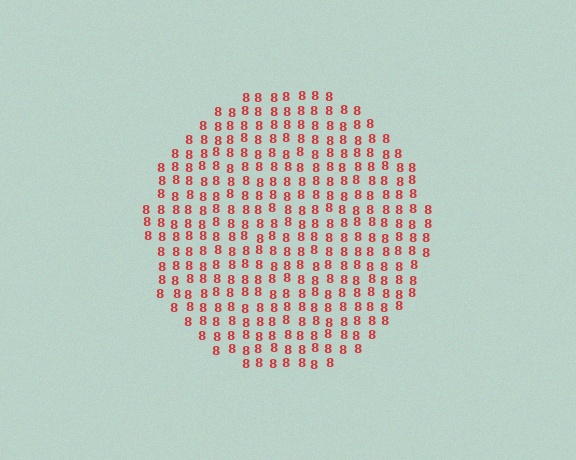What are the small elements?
The small elements are digit 8's.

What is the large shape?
The large shape is a circle.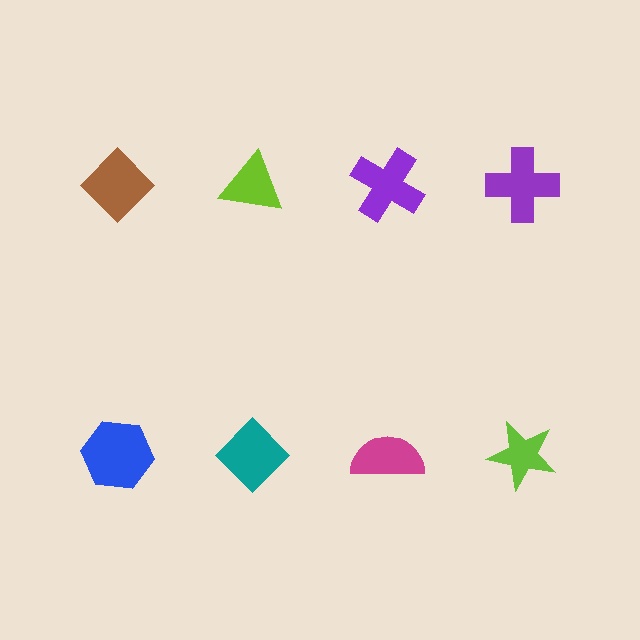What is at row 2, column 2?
A teal diamond.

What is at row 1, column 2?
A lime triangle.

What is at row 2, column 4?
A lime star.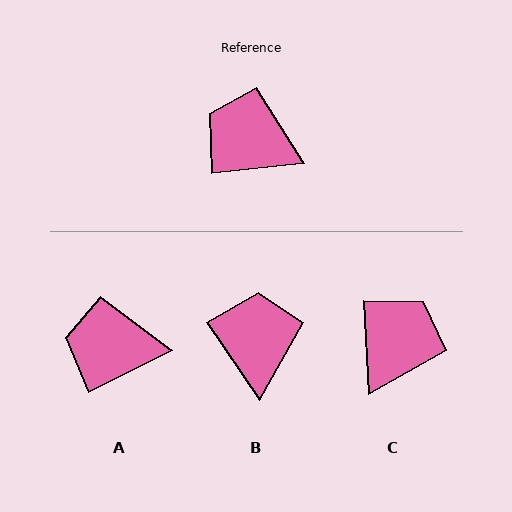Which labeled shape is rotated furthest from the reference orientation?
C, about 93 degrees away.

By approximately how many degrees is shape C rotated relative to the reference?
Approximately 93 degrees clockwise.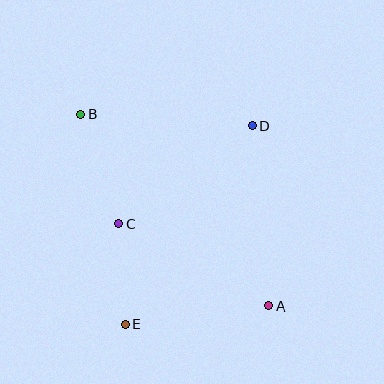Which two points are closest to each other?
Points C and E are closest to each other.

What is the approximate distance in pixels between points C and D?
The distance between C and D is approximately 166 pixels.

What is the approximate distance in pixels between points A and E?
The distance between A and E is approximately 145 pixels.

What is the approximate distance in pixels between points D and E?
The distance between D and E is approximately 235 pixels.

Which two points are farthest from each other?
Points A and B are farthest from each other.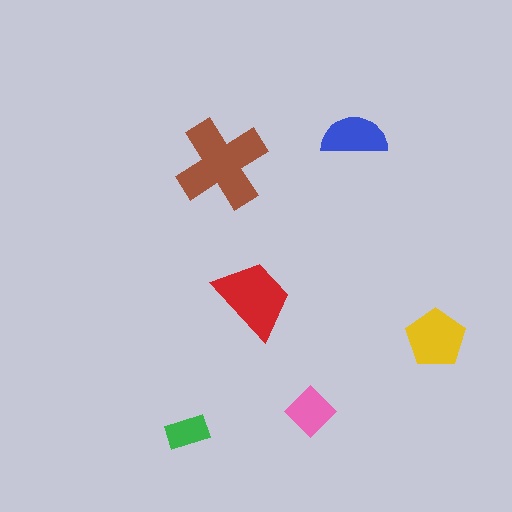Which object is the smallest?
The green rectangle.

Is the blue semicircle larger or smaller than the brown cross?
Smaller.